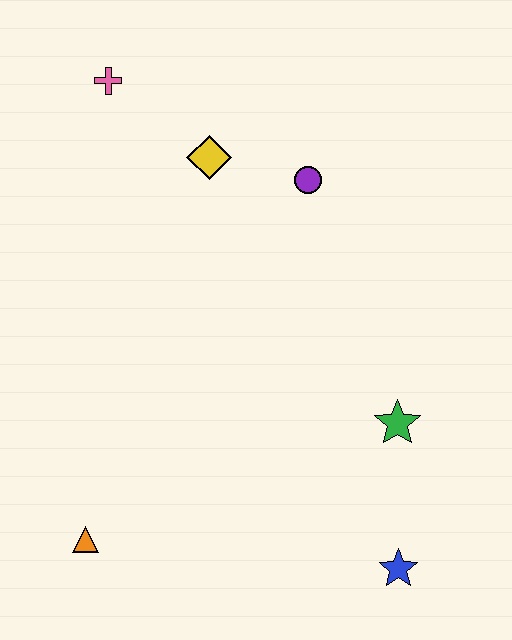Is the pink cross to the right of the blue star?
No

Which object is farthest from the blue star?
The pink cross is farthest from the blue star.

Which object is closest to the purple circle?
The yellow diamond is closest to the purple circle.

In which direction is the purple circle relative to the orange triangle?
The purple circle is above the orange triangle.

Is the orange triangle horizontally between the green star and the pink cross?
No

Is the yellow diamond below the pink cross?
Yes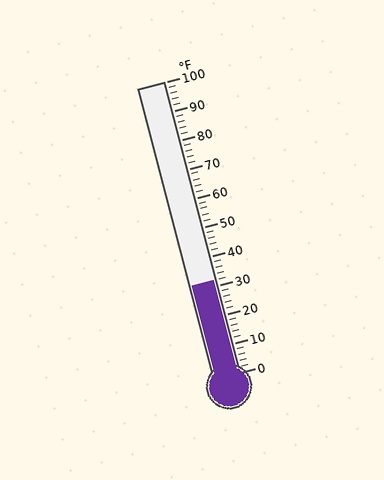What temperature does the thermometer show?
The thermometer shows approximately 32°F.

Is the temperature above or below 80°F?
The temperature is below 80°F.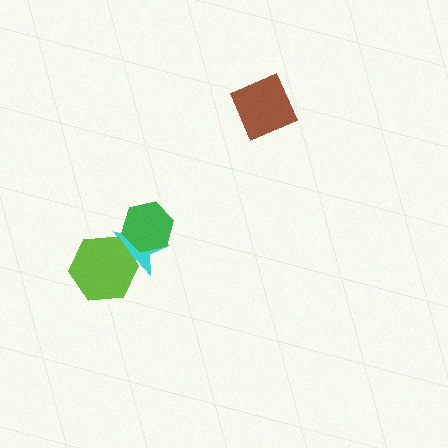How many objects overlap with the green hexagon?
1 object overlaps with the green hexagon.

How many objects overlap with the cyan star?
2 objects overlap with the cyan star.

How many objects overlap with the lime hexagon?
1 object overlaps with the lime hexagon.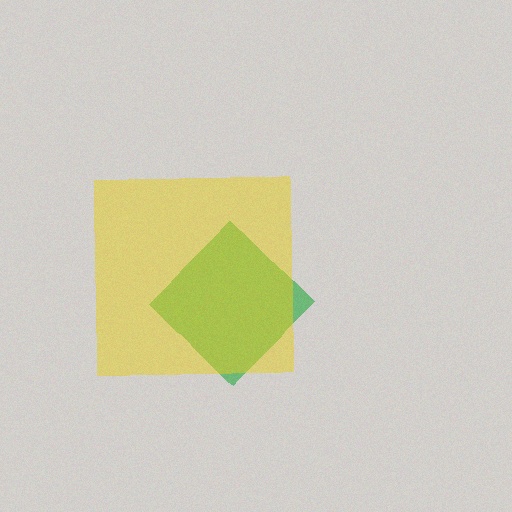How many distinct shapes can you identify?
There are 2 distinct shapes: a green diamond, a yellow square.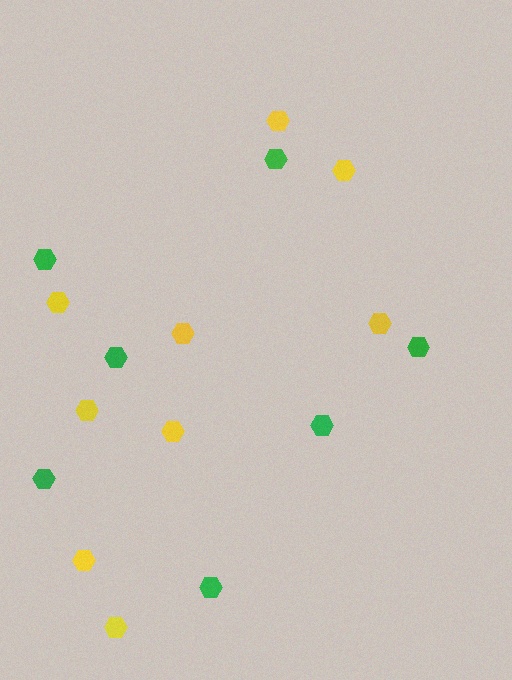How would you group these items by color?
There are 2 groups: one group of yellow hexagons (9) and one group of green hexagons (7).